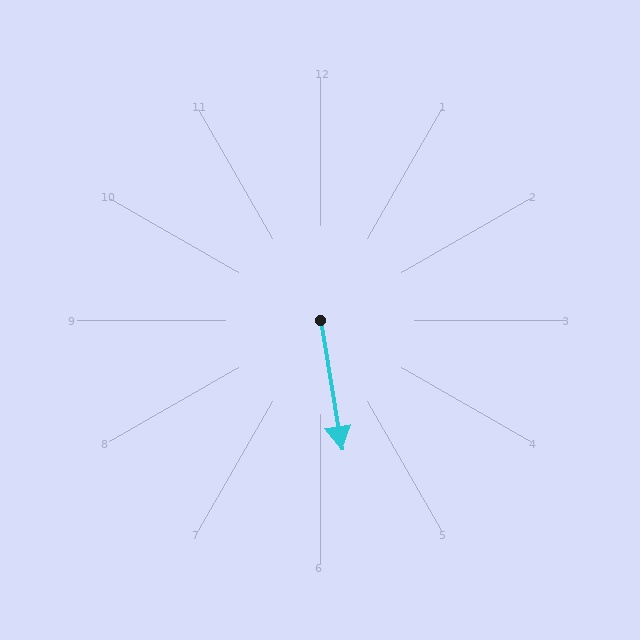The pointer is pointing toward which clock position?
Roughly 6 o'clock.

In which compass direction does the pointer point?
South.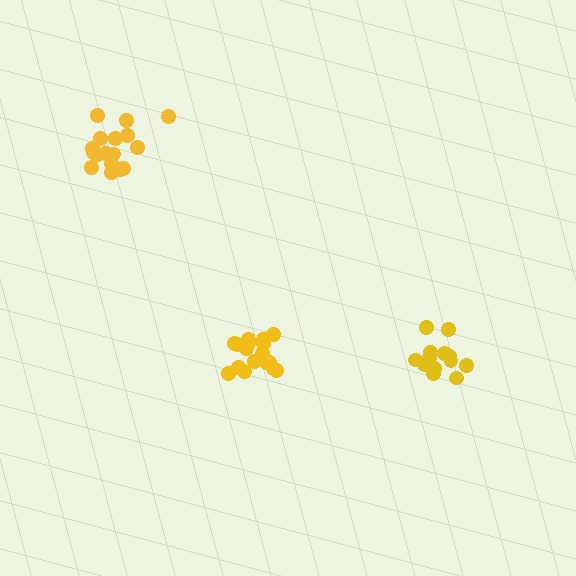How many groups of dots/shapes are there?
There are 3 groups.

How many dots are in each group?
Group 1: 17 dots, Group 2: 13 dots, Group 3: 17 dots (47 total).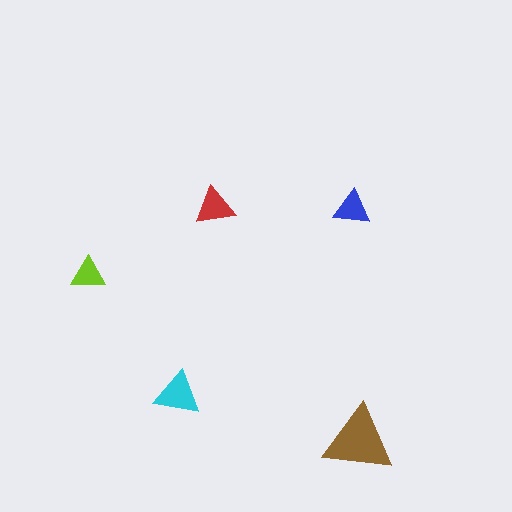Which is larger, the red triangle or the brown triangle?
The brown one.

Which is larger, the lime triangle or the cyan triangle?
The cyan one.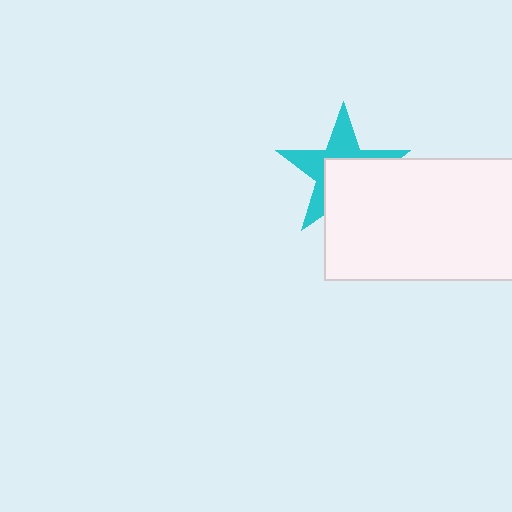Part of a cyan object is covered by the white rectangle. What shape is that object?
It is a star.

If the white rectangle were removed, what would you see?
You would see the complete cyan star.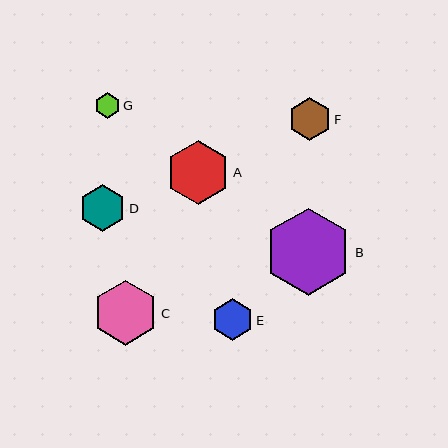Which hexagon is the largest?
Hexagon B is the largest with a size of approximately 87 pixels.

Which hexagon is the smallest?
Hexagon G is the smallest with a size of approximately 25 pixels.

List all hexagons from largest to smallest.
From largest to smallest: B, C, A, D, F, E, G.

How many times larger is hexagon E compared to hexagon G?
Hexagon E is approximately 1.6 times the size of hexagon G.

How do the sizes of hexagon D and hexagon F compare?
Hexagon D and hexagon F are approximately the same size.